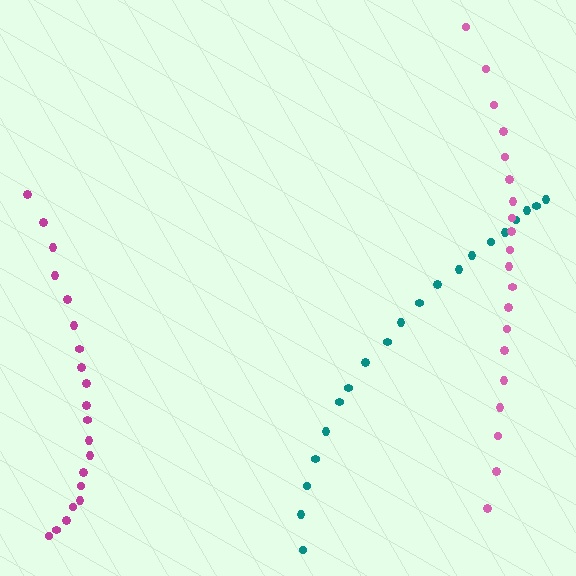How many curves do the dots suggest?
There are 3 distinct paths.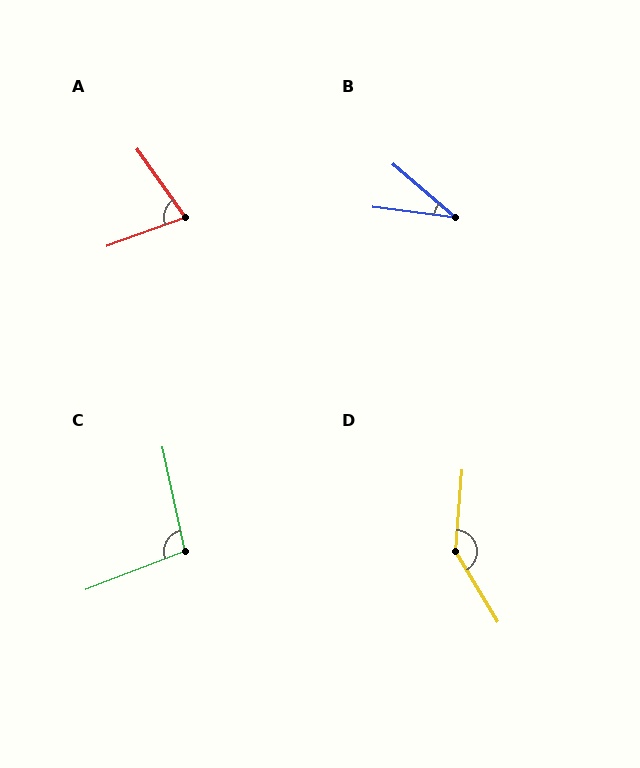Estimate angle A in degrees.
Approximately 75 degrees.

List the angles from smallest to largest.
B (33°), A (75°), C (99°), D (145°).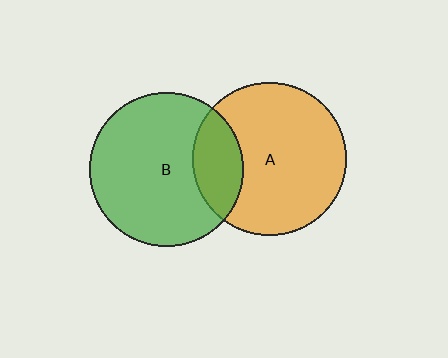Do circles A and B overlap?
Yes.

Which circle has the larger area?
Circle B (green).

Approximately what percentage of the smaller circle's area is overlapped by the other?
Approximately 20%.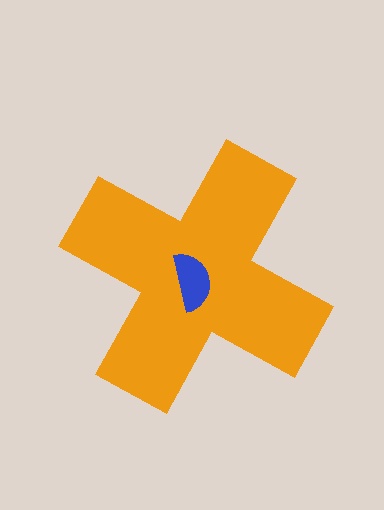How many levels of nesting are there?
2.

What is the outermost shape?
The orange cross.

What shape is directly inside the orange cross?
The blue semicircle.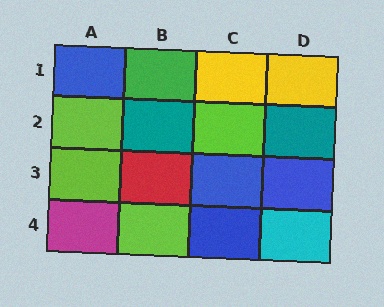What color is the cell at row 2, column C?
Lime.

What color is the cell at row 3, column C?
Blue.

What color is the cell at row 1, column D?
Yellow.